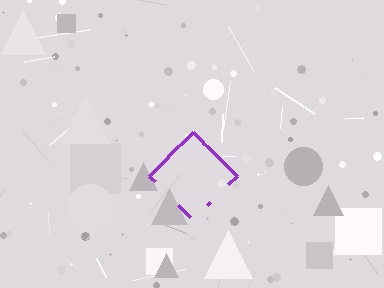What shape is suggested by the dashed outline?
The dashed outline suggests a diamond.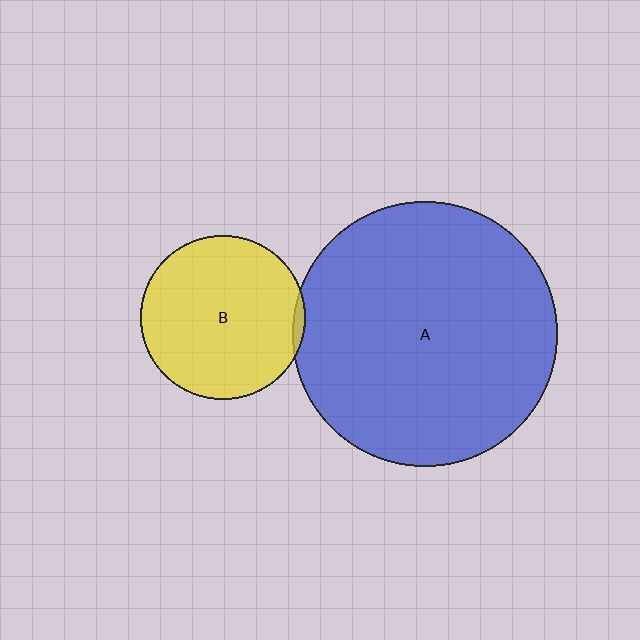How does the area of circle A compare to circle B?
Approximately 2.6 times.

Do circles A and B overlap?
Yes.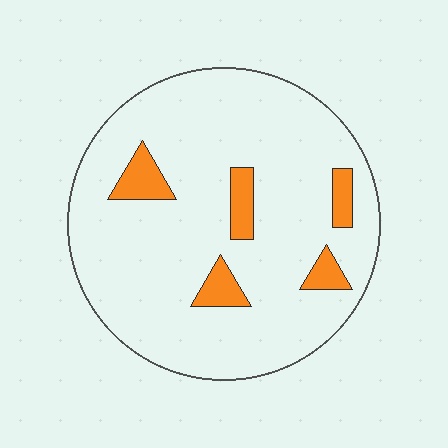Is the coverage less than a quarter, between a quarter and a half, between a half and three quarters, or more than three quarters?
Less than a quarter.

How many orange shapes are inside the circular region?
5.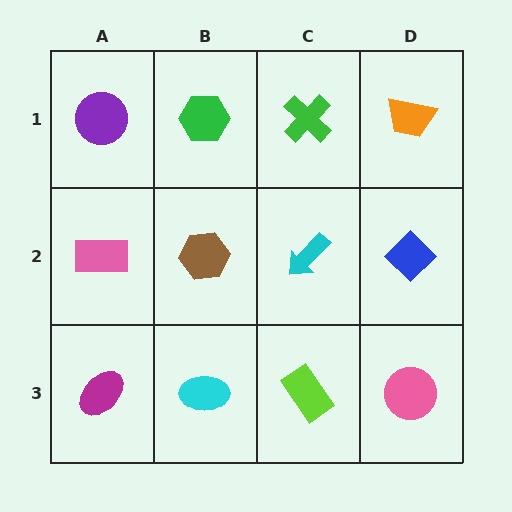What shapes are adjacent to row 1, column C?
A cyan arrow (row 2, column C), a green hexagon (row 1, column B), an orange trapezoid (row 1, column D).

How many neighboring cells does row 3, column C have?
3.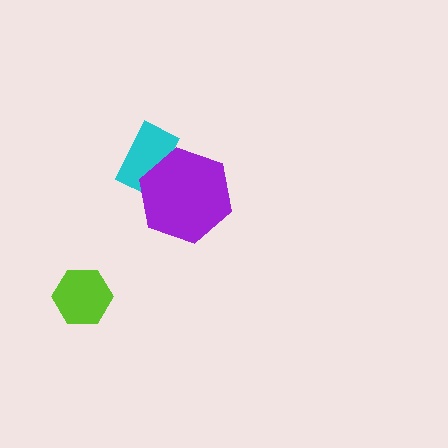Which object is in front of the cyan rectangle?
The purple hexagon is in front of the cyan rectangle.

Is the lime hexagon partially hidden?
No, no other shape covers it.